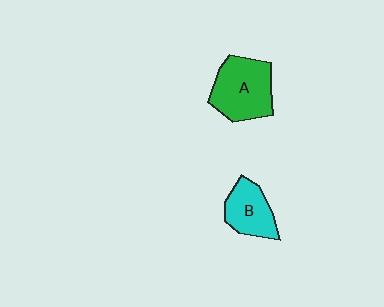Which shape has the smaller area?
Shape B (cyan).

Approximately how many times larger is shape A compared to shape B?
Approximately 1.5 times.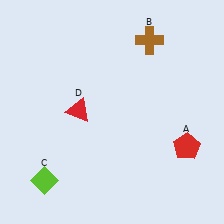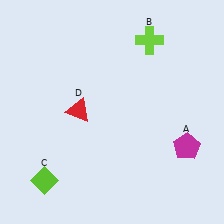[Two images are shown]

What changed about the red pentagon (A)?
In Image 1, A is red. In Image 2, it changed to magenta.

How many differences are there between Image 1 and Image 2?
There are 2 differences between the two images.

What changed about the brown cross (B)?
In Image 1, B is brown. In Image 2, it changed to lime.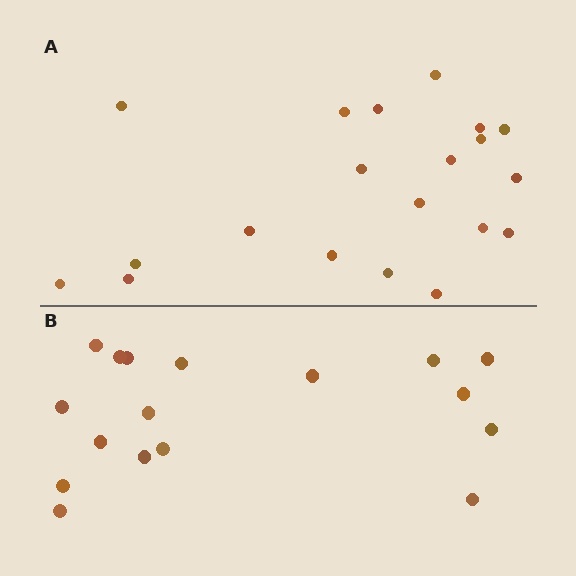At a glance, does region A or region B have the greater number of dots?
Region A (the top region) has more dots.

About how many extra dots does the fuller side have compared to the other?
Region A has just a few more — roughly 2 or 3 more dots than region B.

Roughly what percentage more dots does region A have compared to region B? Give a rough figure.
About 20% more.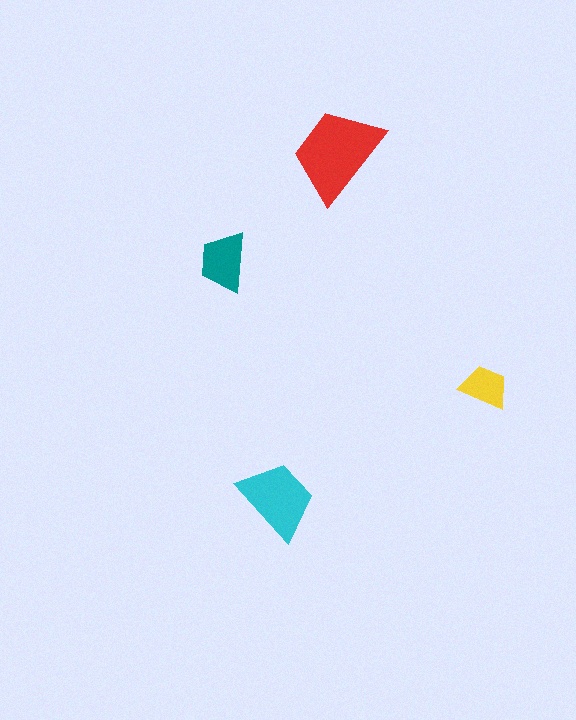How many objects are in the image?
There are 4 objects in the image.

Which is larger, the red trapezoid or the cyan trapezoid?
The red one.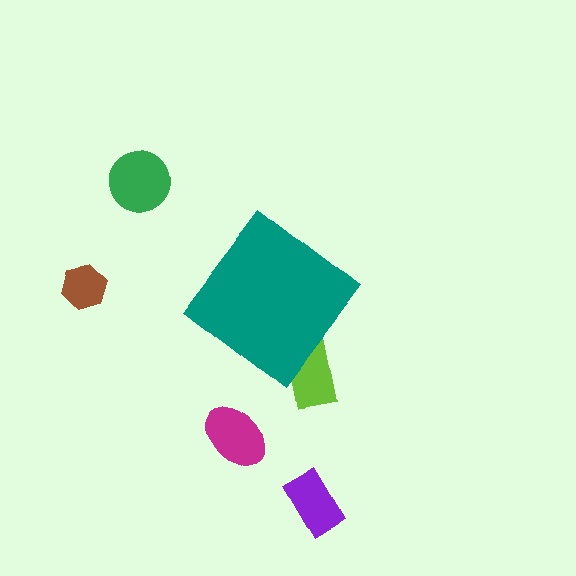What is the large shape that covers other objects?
A teal diamond.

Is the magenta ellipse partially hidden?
No, the magenta ellipse is fully visible.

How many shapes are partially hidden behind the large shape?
1 shape is partially hidden.